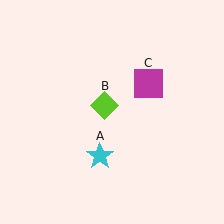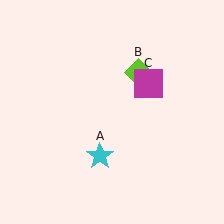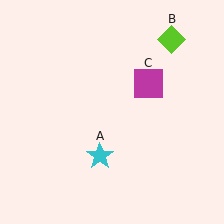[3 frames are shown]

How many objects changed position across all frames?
1 object changed position: lime diamond (object B).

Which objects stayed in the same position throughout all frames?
Cyan star (object A) and magenta square (object C) remained stationary.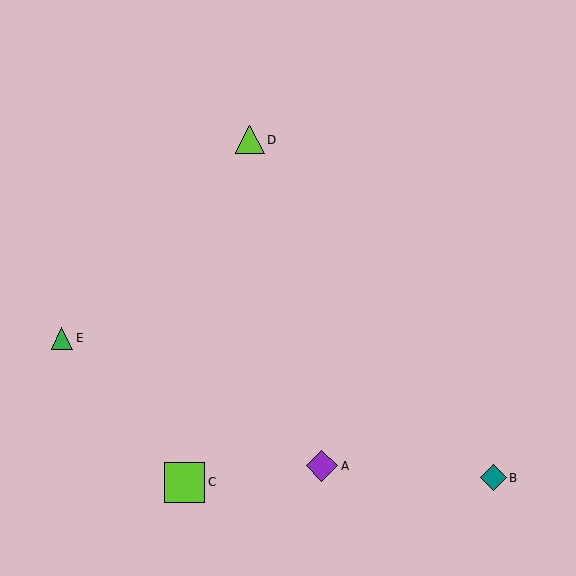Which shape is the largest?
The lime square (labeled C) is the largest.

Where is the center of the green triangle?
The center of the green triangle is at (62, 338).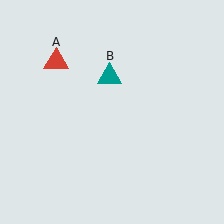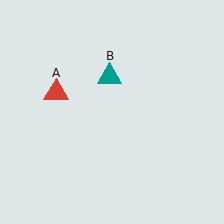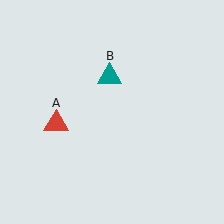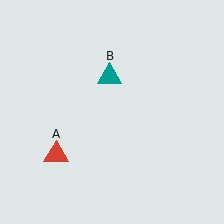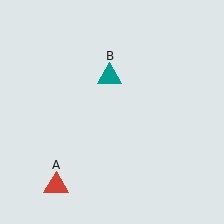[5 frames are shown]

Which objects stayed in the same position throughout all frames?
Teal triangle (object B) remained stationary.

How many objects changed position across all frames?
1 object changed position: red triangle (object A).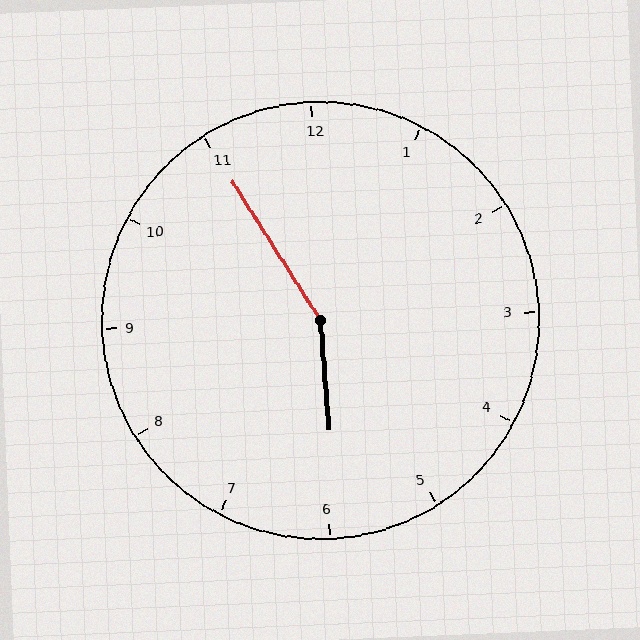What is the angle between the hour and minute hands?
Approximately 152 degrees.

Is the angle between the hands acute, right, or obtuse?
It is obtuse.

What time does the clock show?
5:55.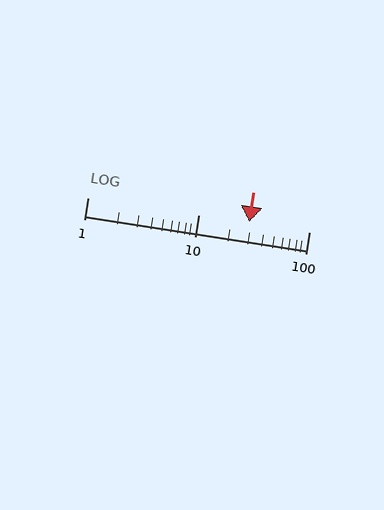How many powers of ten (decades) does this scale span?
The scale spans 2 decades, from 1 to 100.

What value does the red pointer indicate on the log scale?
The pointer indicates approximately 29.